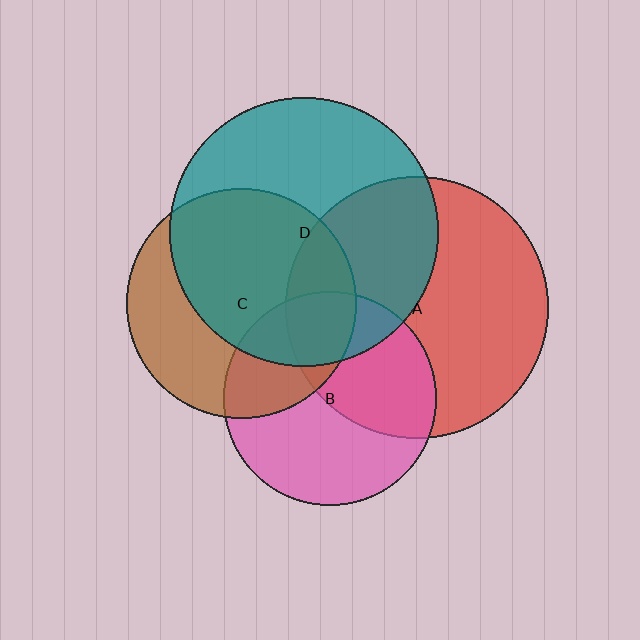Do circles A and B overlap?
Yes.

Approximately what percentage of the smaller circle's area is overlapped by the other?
Approximately 45%.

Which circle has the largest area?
Circle D (teal).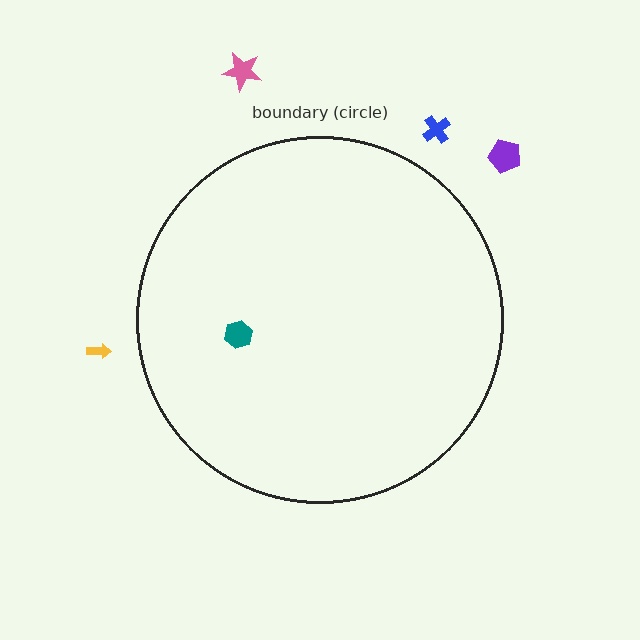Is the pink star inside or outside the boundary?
Outside.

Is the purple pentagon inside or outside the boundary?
Outside.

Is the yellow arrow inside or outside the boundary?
Outside.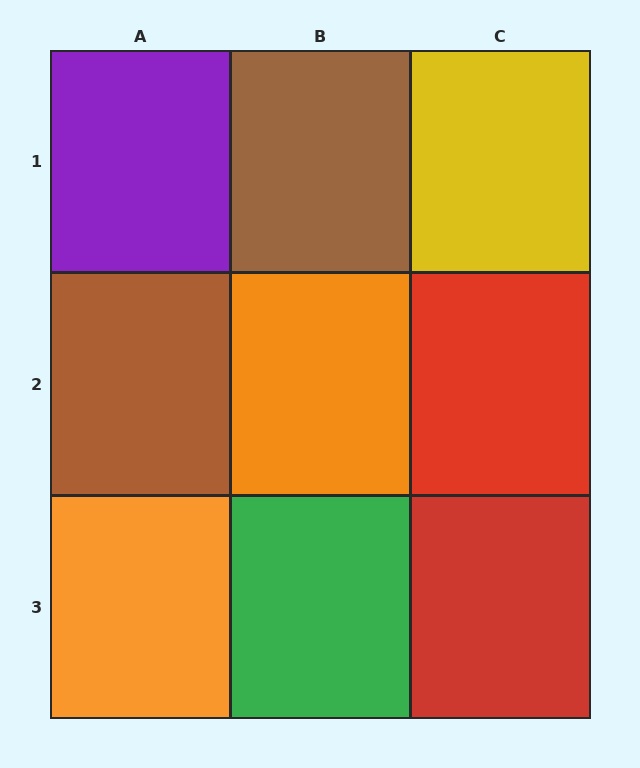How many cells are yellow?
1 cell is yellow.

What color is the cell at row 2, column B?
Orange.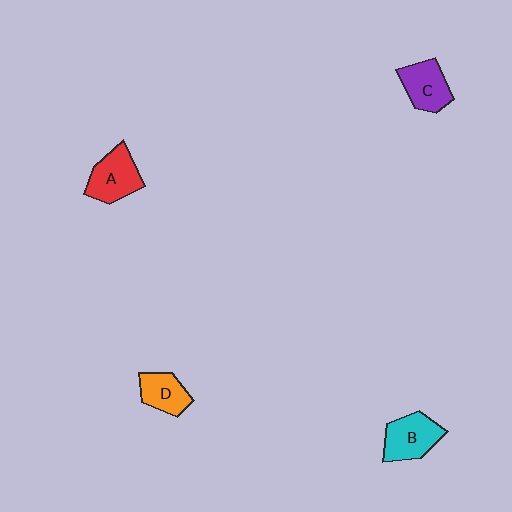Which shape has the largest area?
Shape A (red).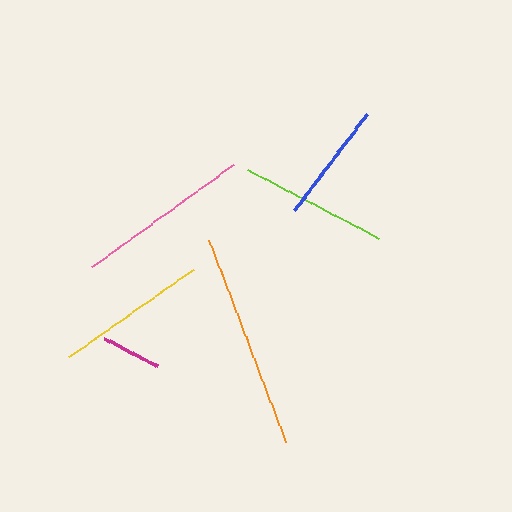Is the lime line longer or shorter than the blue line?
The lime line is longer than the blue line.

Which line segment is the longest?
The orange line is the longest at approximately 216 pixels.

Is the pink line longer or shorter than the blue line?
The pink line is longer than the blue line.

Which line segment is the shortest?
The magenta line is the shortest at approximately 60 pixels.